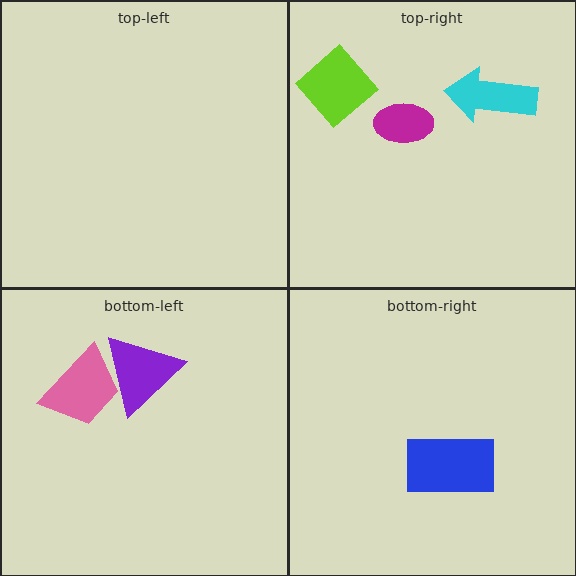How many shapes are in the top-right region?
3.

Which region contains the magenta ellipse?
The top-right region.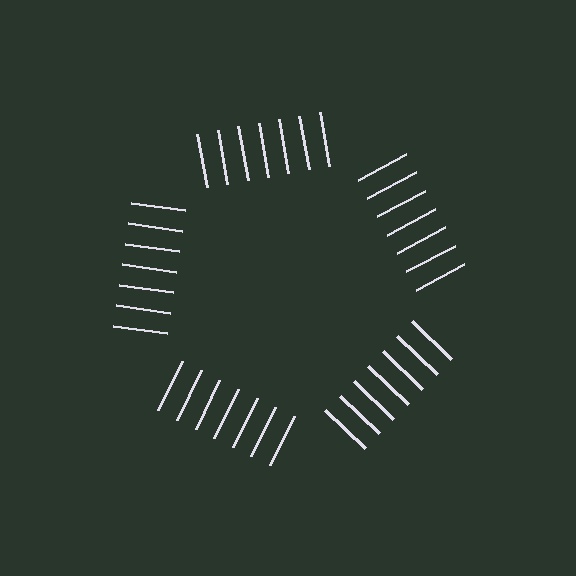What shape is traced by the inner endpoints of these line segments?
An illusory pentagon — the line segments terminate on its edges but no continuous stroke is drawn.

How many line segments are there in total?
35 — 7 along each of the 5 edges.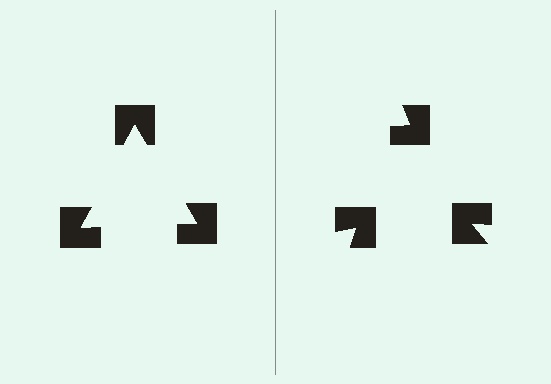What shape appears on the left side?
An illusory triangle.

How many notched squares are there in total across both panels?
6 — 3 on each side.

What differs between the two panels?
The notched squares are positioned identically on both sides; only the wedge orientations differ. On the left they align to a triangle; on the right they are misaligned.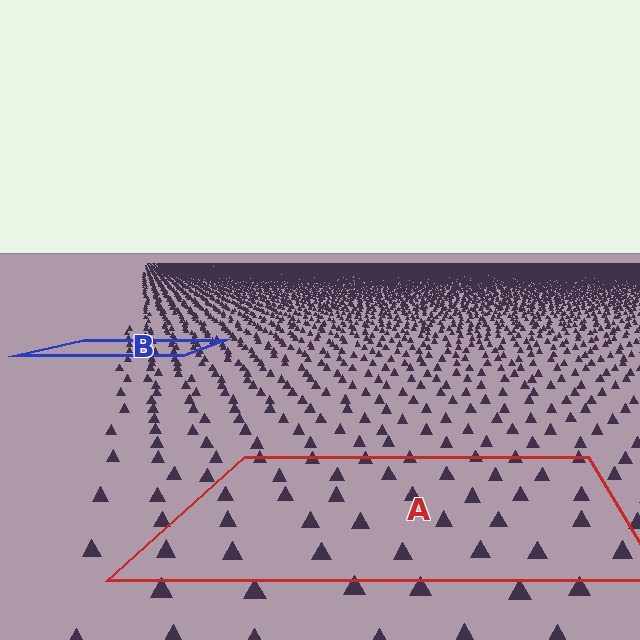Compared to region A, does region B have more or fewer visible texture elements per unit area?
Region B has more texture elements per unit area — they are packed more densely because it is farther away.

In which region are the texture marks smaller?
The texture marks are smaller in region B, because it is farther away.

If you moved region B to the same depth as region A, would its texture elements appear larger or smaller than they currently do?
They would appear larger. At a closer depth, the same texture elements are projected at a bigger on-screen size.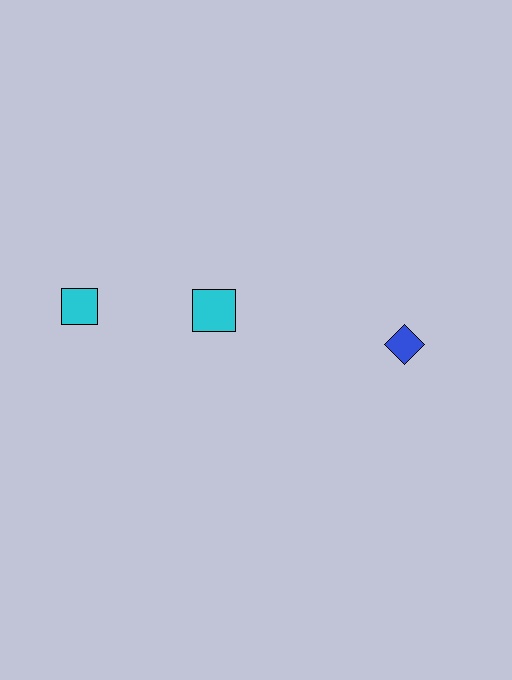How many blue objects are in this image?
There is 1 blue object.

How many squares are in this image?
There are 2 squares.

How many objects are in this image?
There are 3 objects.